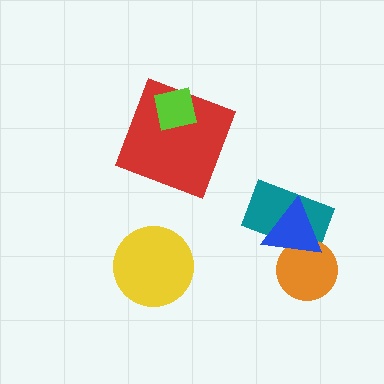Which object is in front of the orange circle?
The blue triangle is in front of the orange circle.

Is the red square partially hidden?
Yes, it is partially covered by another shape.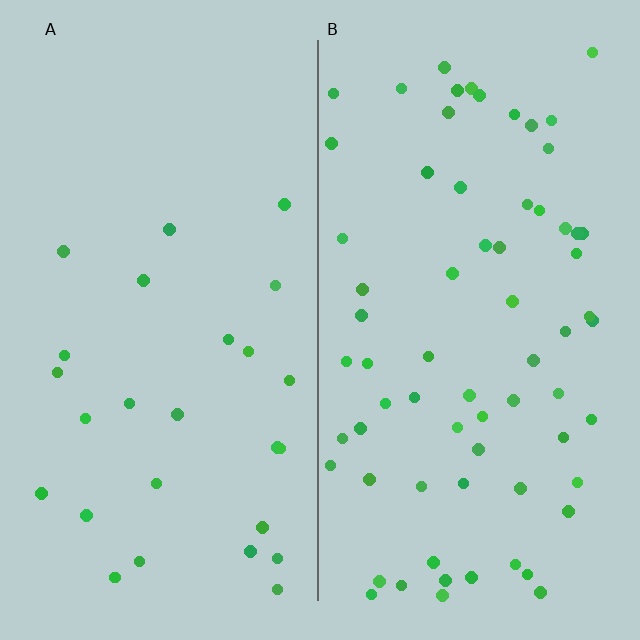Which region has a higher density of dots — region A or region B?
B (the right).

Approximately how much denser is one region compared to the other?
Approximately 2.5× — region B over region A.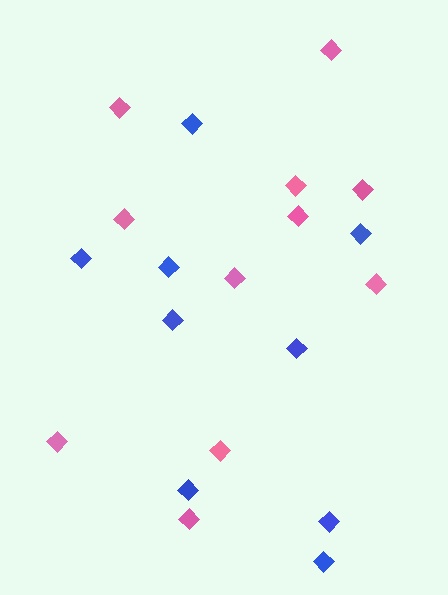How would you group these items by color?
There are 2 groups: one group of pink diamonds (11) and one group of blue diamonds (9).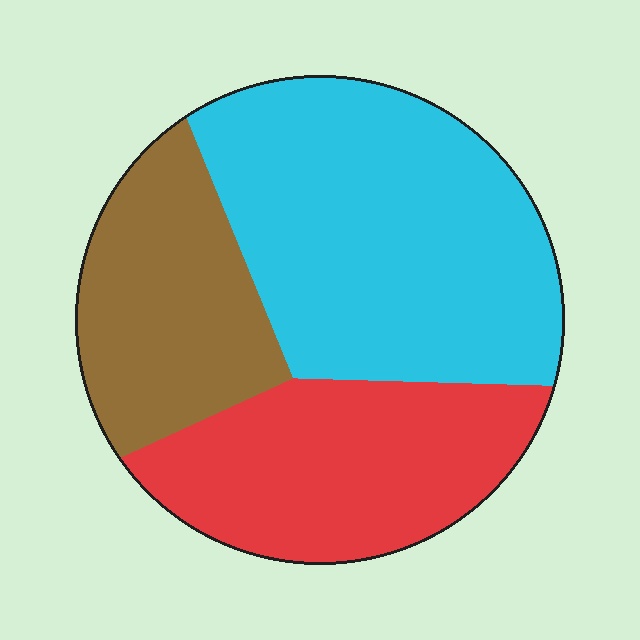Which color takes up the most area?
Cyan, at roughly 45%.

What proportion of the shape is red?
Red takes up about one third (1/3) of the shape.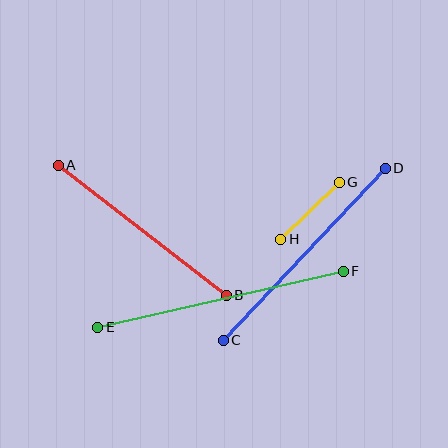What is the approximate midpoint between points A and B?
The midpoint is at approximately (142, 230) pixels.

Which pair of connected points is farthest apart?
Points E and F are farthest apart.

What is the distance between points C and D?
The distance is approximately 236 pixels.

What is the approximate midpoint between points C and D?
The midpoint is at approximately (304, 254) pixels.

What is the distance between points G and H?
The distance is approximately 81 pixels.